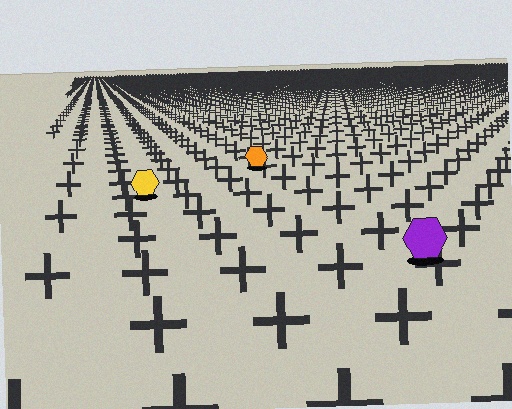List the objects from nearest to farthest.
From nearest to farthest: the purple hexagon, the yellow hexagon, the orange hexagon.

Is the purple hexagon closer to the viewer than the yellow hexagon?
Yes. The purple hexagon is closer — you can tell from the texture gradient: the ground texture is coarser near it.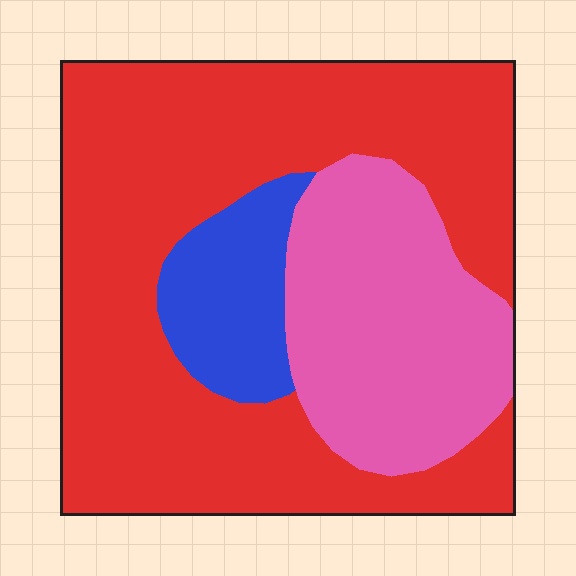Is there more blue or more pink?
Pink.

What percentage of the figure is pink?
Pink covers about 25% of the figure.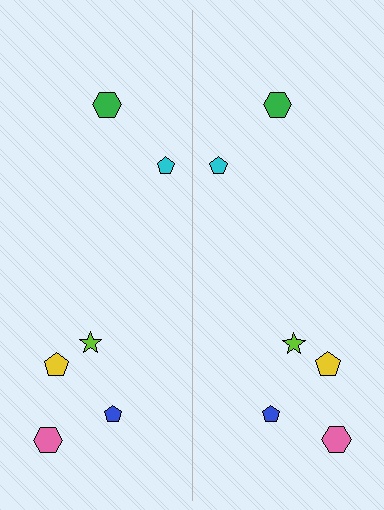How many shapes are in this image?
There are 12 shapes in this image.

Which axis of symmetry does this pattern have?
The pattern has a vertical axis of symmetry running through the center of the image.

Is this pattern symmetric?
Yes, this pattern has bilateral (reflection) symmetry.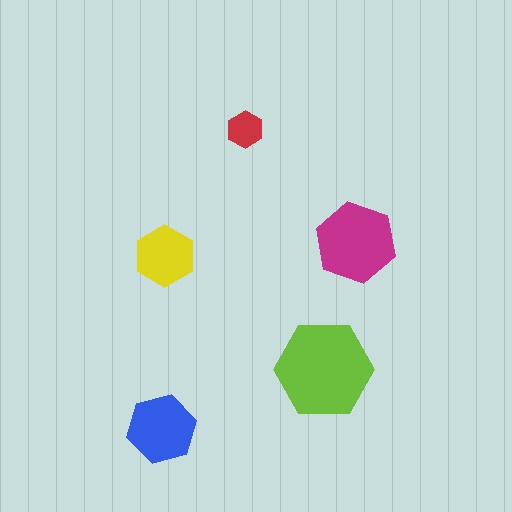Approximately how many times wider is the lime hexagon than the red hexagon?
About 2.5 times wider.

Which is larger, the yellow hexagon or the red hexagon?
The yellow one.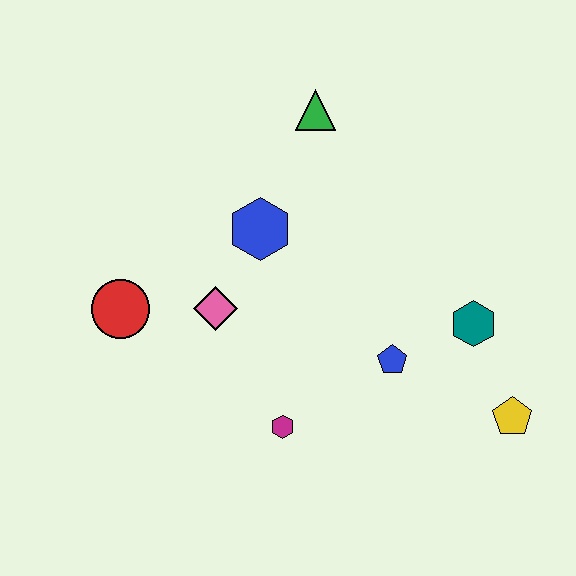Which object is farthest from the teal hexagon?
The red circle is farthest from the teal hexagon.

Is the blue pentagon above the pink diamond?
No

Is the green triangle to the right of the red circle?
Yes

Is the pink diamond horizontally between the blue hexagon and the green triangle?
No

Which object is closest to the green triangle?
The blue hexagon is closest to the green triangle.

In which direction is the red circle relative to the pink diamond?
The red circle is to the left of the pink diamond.